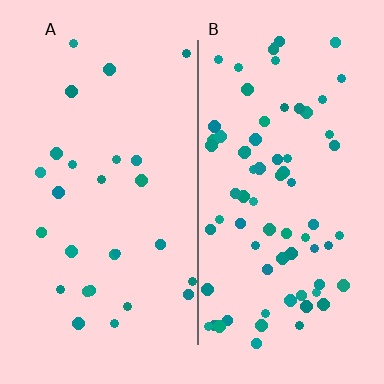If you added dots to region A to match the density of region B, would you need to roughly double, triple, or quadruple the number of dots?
Approximately triple.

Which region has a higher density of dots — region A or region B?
B (the right).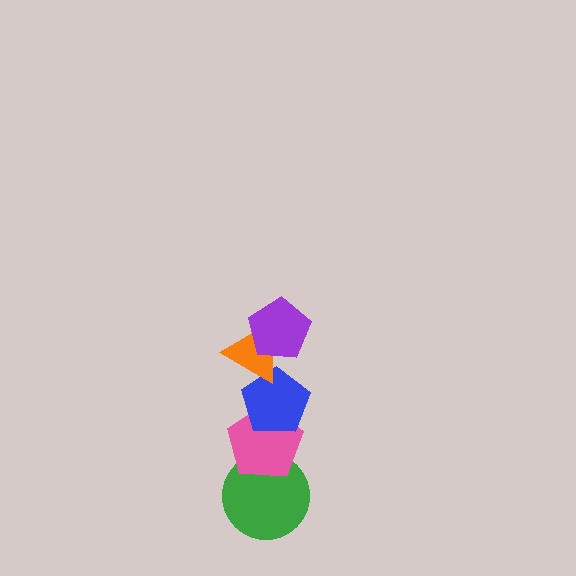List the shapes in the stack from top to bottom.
From top to bottom: the purple pentagon, the orange triangle, the blue pentagon, the pink pentagon, the green circle.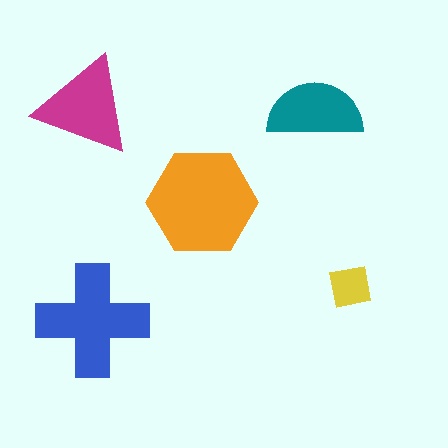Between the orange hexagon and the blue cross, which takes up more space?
The orange hexagon.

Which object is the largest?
The orange hexagon.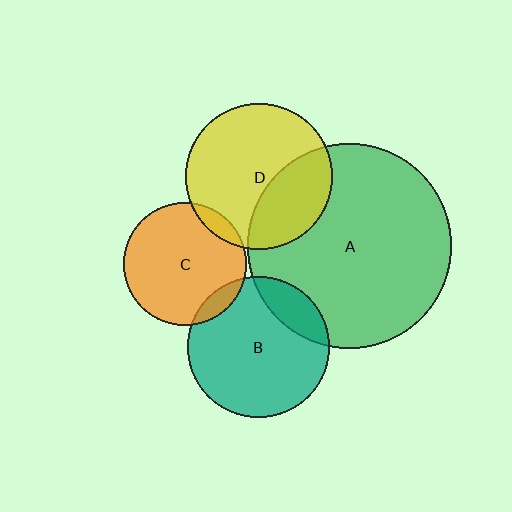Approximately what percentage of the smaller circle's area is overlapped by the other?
Approximately 35%.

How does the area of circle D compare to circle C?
Approximately 1.4 times.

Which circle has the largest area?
Circle A (green).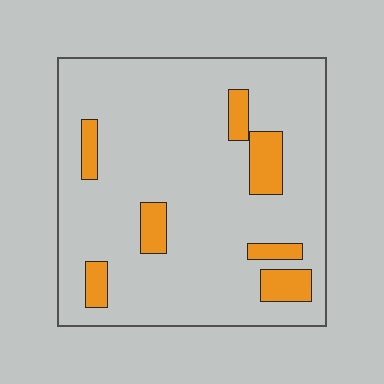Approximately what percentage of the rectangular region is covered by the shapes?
Approximately 15%.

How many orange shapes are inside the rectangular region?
7.